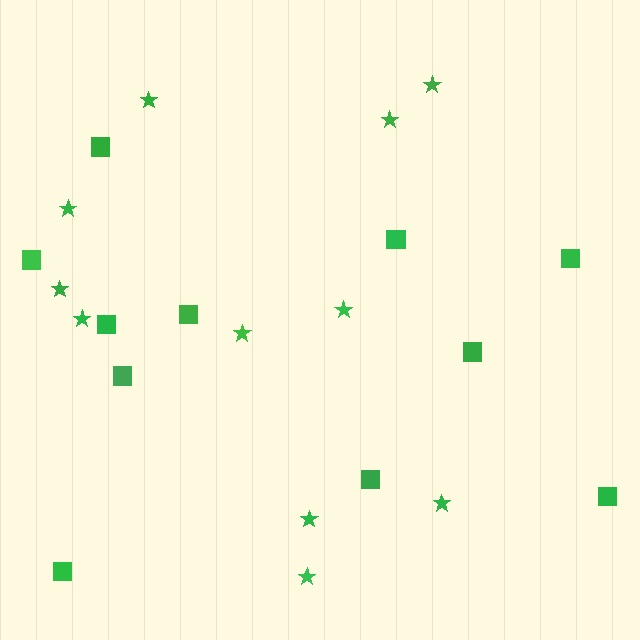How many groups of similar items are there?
There are 2 groups: one group of squares (11) and one group of stars (11).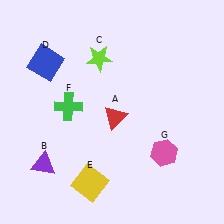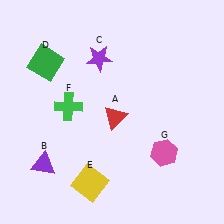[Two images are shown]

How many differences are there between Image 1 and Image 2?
There are 2 differences between the two images.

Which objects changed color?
C changed from lime to purple. D changed from blue to green.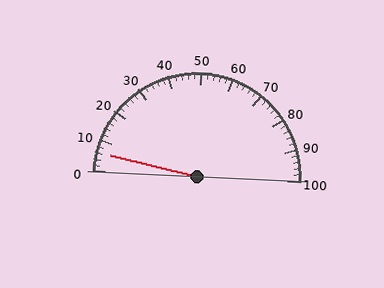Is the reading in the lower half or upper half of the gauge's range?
The reading is in the lower half of the range (0 to 100).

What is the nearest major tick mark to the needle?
The nearest major tick mark is 10.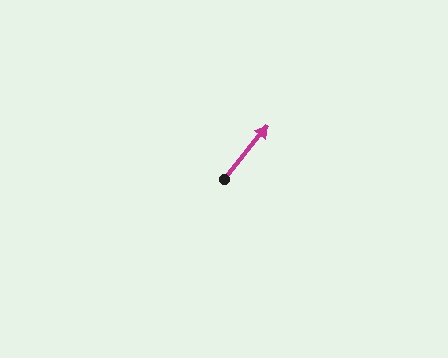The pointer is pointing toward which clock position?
Roughly 1 o'clock.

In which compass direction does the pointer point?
Northeast.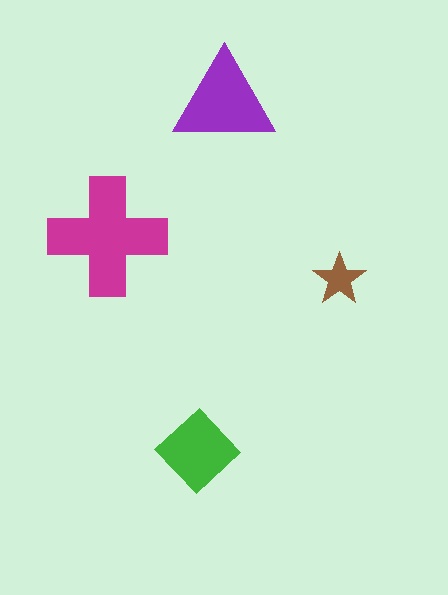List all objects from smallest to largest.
The brown star, the green diamond, the purple triangle, the magenta cross.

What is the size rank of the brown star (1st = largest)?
4th.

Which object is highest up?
The purple triangle is topmost.